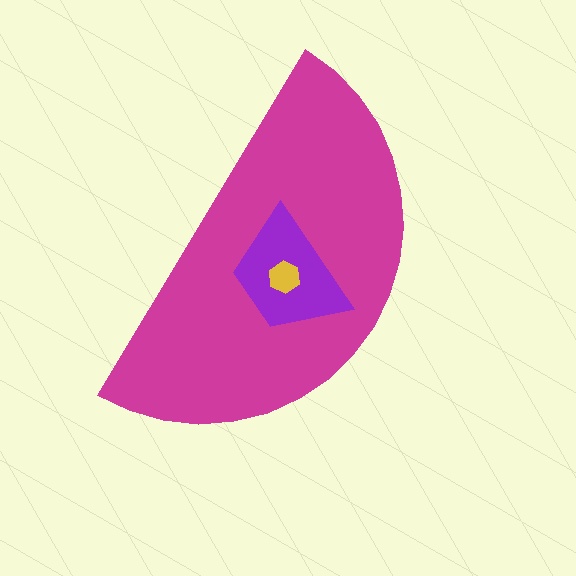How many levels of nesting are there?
3.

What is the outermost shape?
The magenta semicircle.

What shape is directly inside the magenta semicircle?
The purple trapezoid.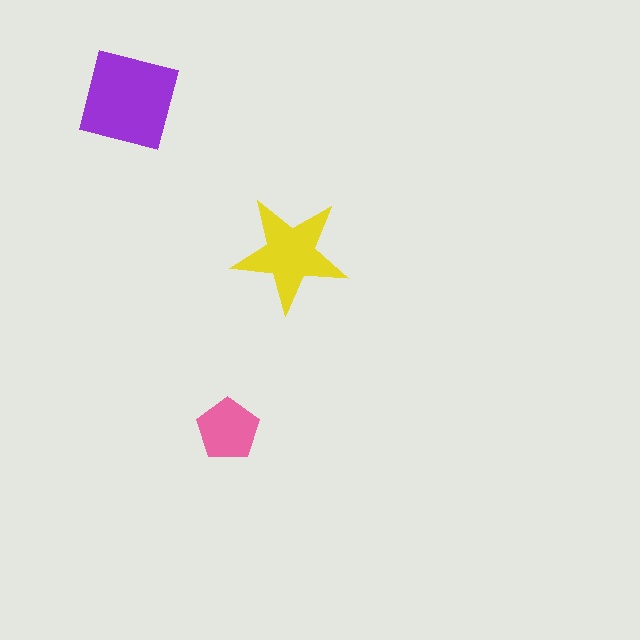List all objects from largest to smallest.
The purple square, the yellow star, the pink pentagon.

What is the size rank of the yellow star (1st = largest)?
2nd.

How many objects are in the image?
There are 3 objects in the image.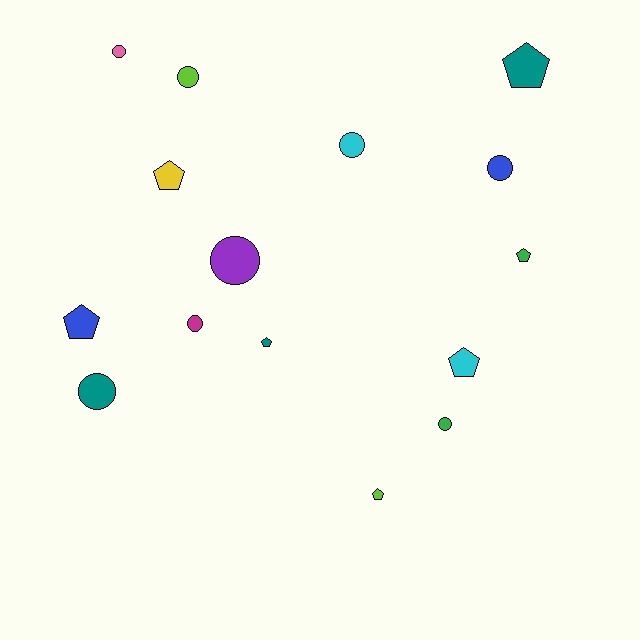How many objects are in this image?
There are 15 objects.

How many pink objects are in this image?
There is 1 pink object.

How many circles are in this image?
There are 8 circles.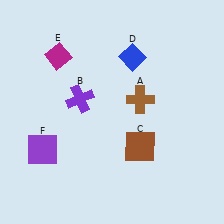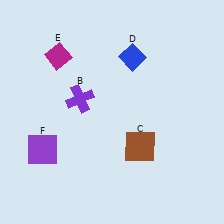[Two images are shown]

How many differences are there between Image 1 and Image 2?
There is 1 difference between the two images.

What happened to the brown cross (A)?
The brown cross (A) was removed in Image 2. It was in the top-right area of Image 1.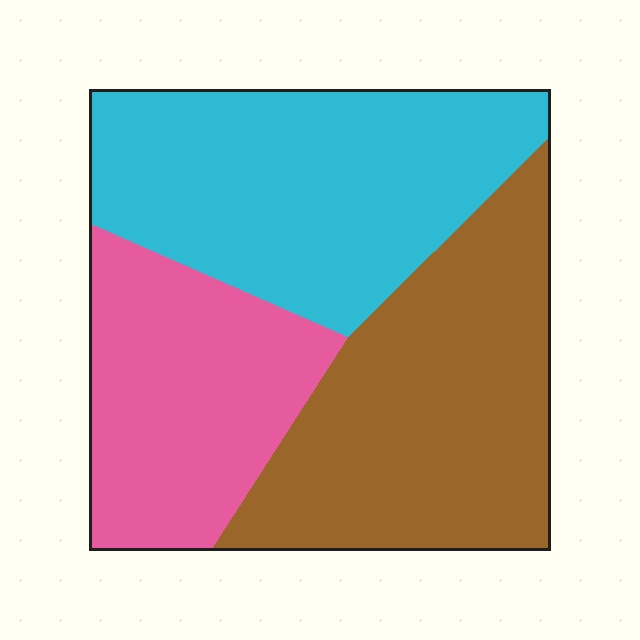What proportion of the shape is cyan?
Cyan covers around 35% of the shape.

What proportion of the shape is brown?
Brown takes up about three eighths (3/8) of the shape.